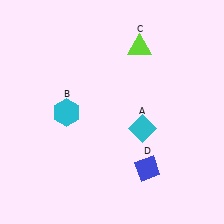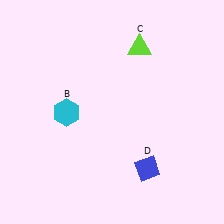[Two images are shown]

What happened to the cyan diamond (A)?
The cyan diamond (A) was removed in Image 2. It was in the bottom-right area of Image 1.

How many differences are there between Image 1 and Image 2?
There is 1 difference between the two images.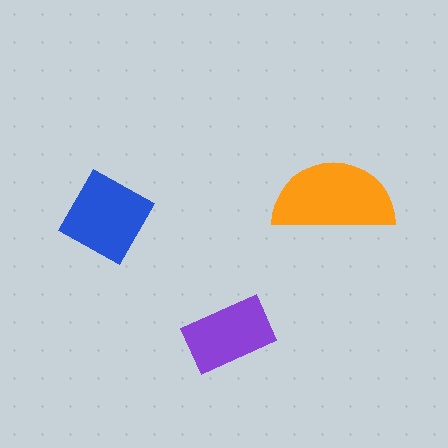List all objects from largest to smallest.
The orange semicircle, the blue diamond, the purple rectangle.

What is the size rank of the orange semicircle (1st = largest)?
1st.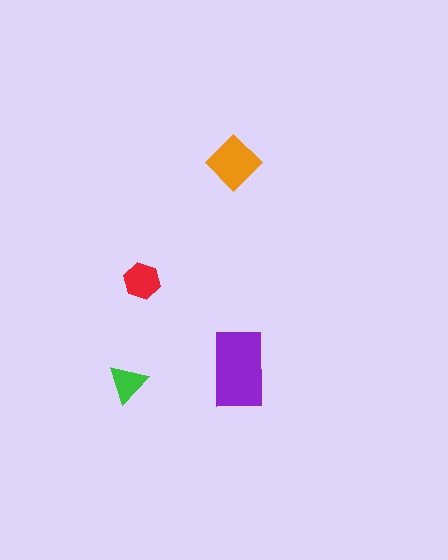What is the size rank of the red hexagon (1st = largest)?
3rd.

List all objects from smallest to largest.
The green triangle, the red hexagon, the orange diamond, the purple rectangle.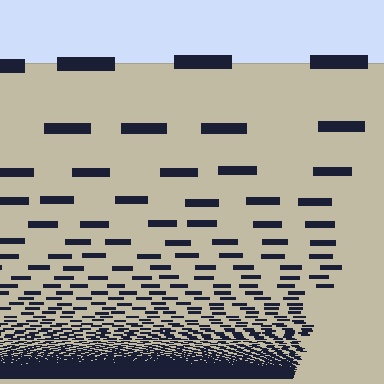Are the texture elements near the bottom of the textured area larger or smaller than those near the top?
Smaller. The gradient is inverted — elements near the bottom are smaller and denser.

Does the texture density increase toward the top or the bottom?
Density increases toward the bottom.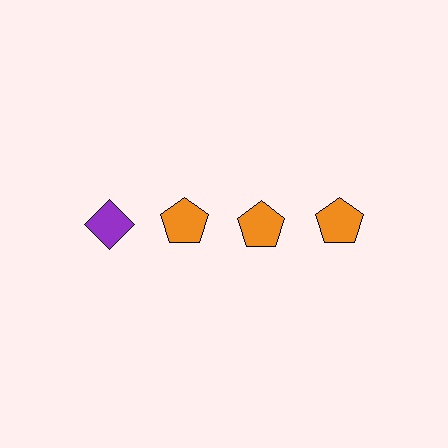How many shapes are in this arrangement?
There are 4 shapes arranged in a grid pattern.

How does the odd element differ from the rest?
It differs in both color (purple instead of orange) and shape (diamond instead of pentagon).